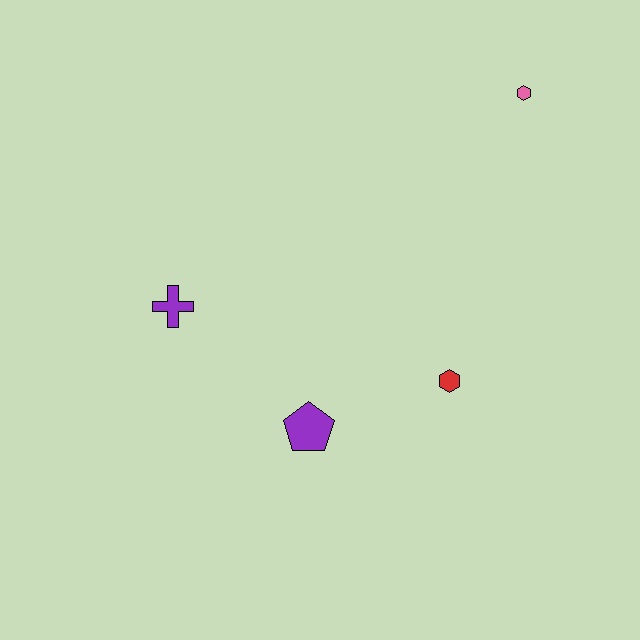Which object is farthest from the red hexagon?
The pink hexagon is farthest from the red hexagon.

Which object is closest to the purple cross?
The purple pentagon is closest to the purple cross.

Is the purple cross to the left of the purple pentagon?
Yes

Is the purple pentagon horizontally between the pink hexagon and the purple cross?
Yes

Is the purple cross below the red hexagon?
No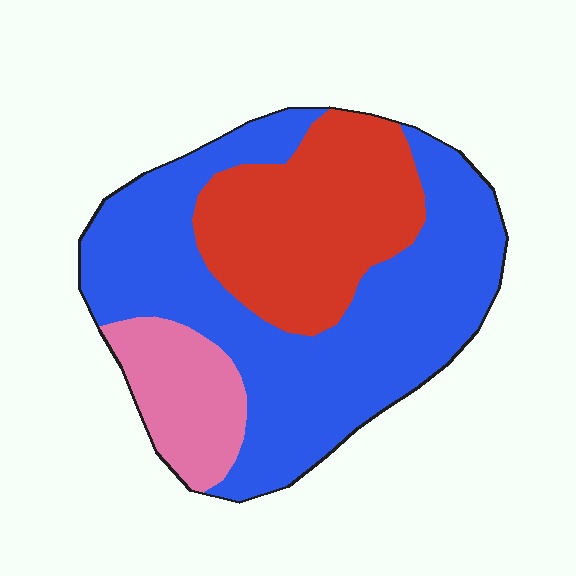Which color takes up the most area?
Blue, at roughly 55%.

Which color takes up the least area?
Pink, at roughly 15%.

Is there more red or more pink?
Red.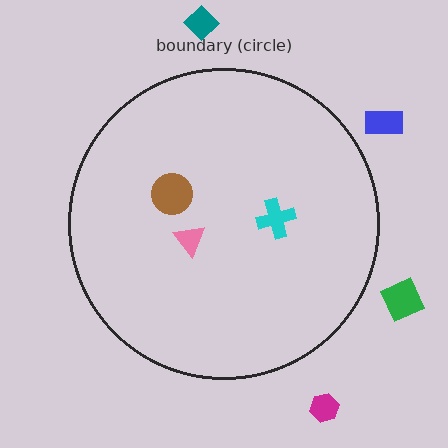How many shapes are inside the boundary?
3 inside, 4 outside.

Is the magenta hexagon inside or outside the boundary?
Outside.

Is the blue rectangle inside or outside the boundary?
Outside.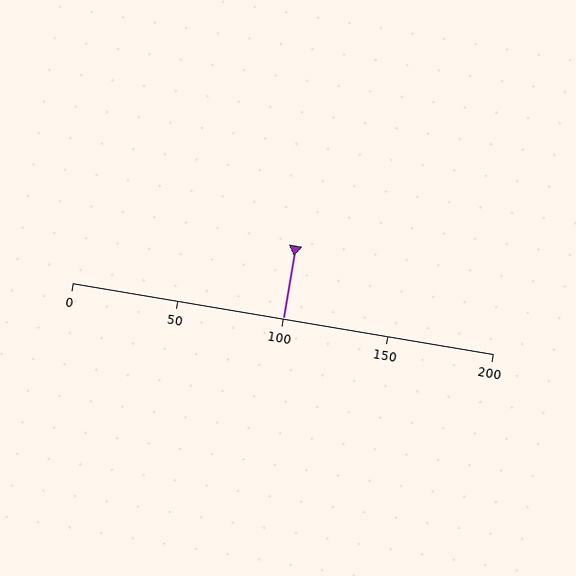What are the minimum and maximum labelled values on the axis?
The axis runs from 0 to 200.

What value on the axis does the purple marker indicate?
The marker indicates approximately 100.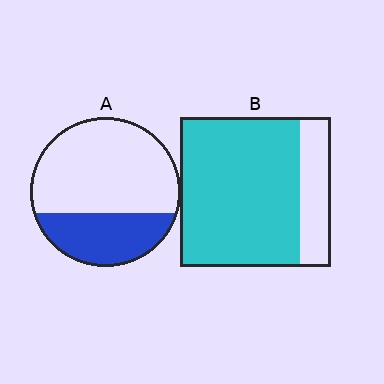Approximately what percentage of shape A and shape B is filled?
A is approximately 30% and B is approximately 80%.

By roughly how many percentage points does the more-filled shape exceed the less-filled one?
By roughly 45 percentage points (B over A).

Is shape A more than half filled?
No.